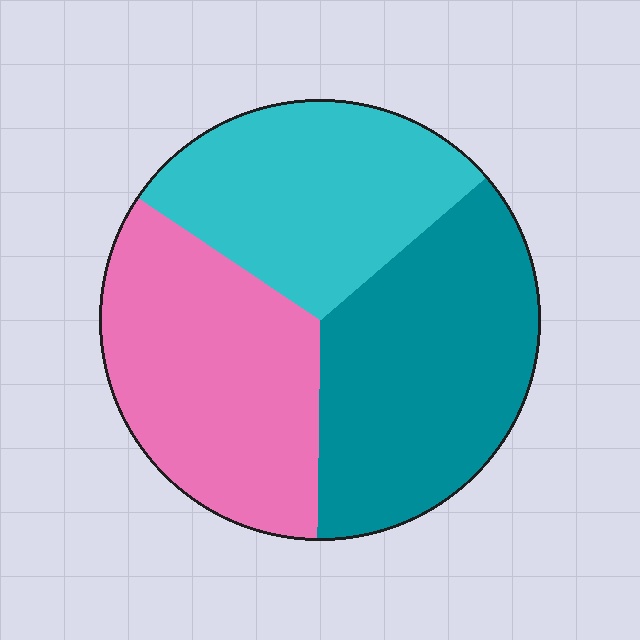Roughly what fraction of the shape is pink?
Pink covers roughly 35% of the shape.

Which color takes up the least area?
Cyan, at roughly 30%.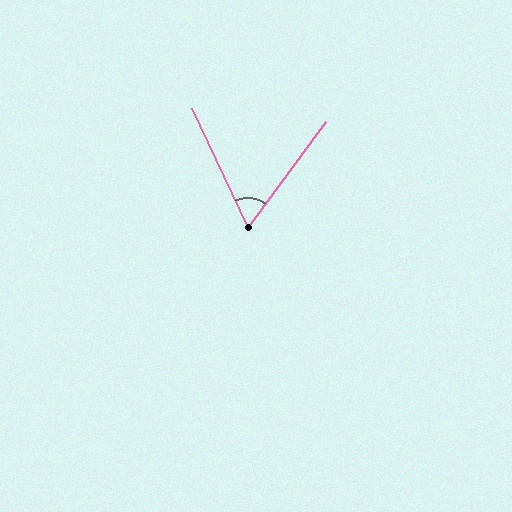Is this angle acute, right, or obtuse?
It is acute.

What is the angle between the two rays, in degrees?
Approximately 61 degrees.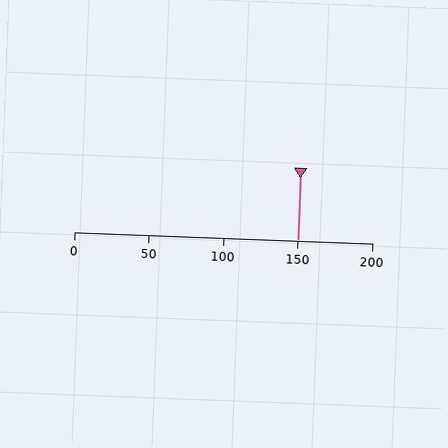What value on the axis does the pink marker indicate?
The marker indicates approximately 150.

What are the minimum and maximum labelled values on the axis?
The axis runs from 0 to 200.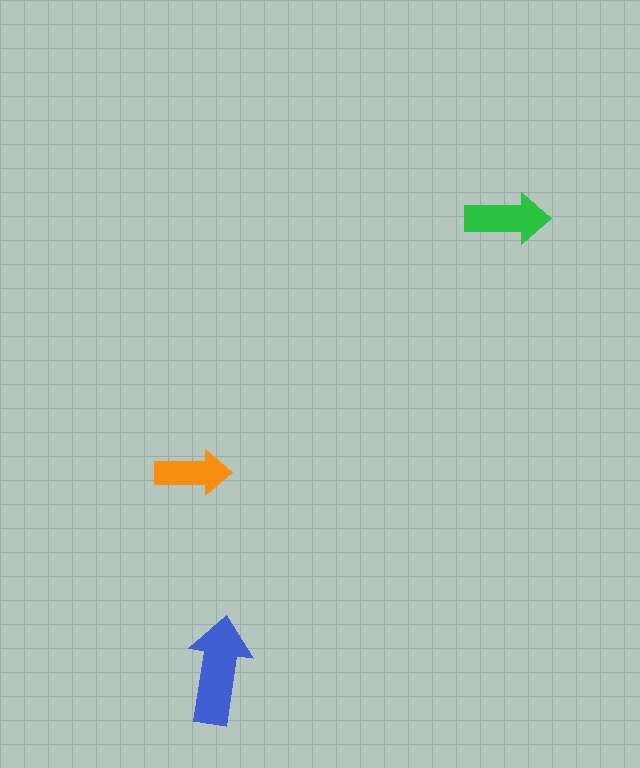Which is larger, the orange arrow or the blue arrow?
The blue one.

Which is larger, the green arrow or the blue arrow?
The blue one.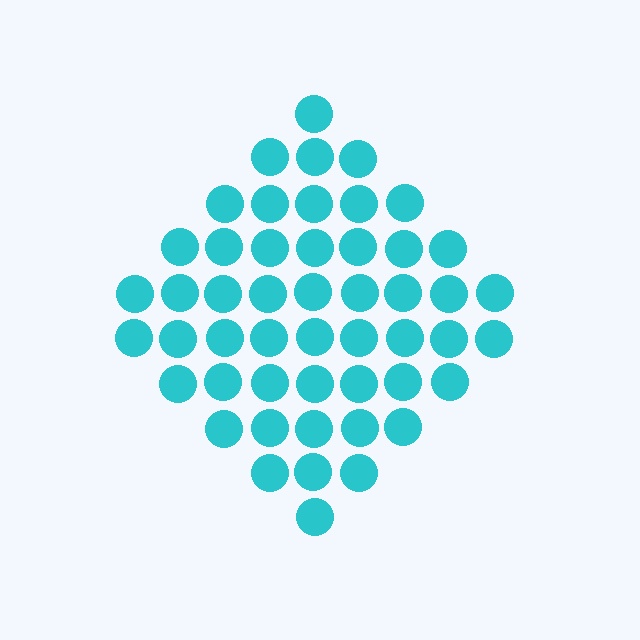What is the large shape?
The large shape is a diamond.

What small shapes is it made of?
It is made of small circles.